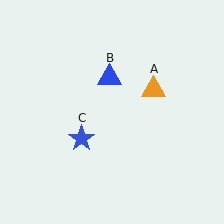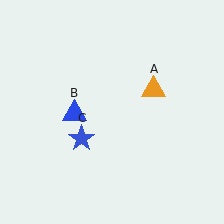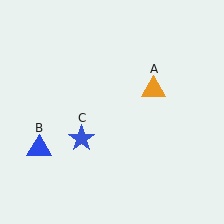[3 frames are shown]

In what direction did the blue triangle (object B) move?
The blue triangle (object B) moved down and to the left.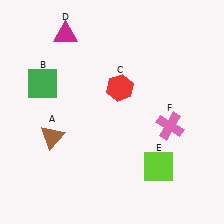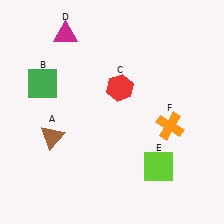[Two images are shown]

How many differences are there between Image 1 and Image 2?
There is 1 difference between the two images.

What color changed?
The cross (F) changed from pink in Image 1 to orange in Image 2.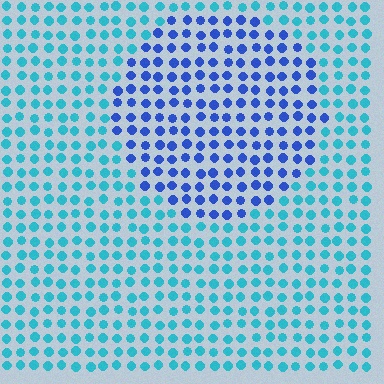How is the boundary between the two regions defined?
The boundary is defined purely by a slight shift in hue (about 41 degrees). Spacing, size, and orientation are identical on both sides.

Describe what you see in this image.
The image is filled with small cyan elements in a uniform arrangement. A circle-shaped region is visible where the elements are tinted to a slightly different hue, forming a subtle color boundary.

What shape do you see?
I see a circle.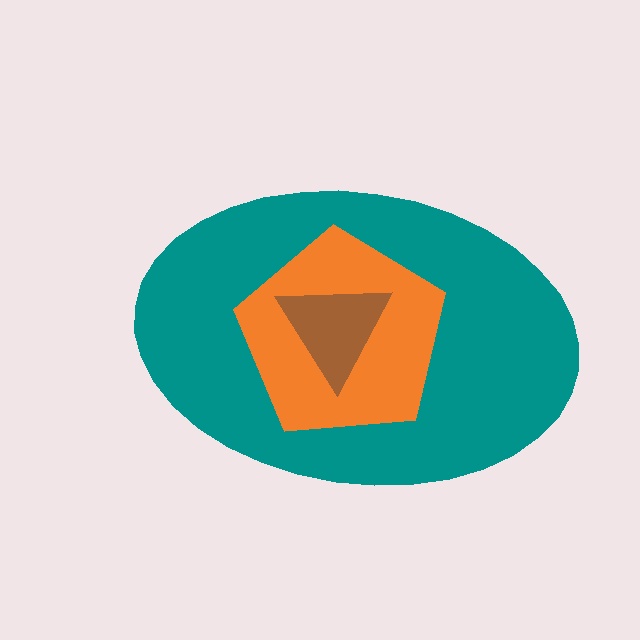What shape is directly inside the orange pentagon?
The brown triangle.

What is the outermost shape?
The teal ellipse.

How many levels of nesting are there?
3.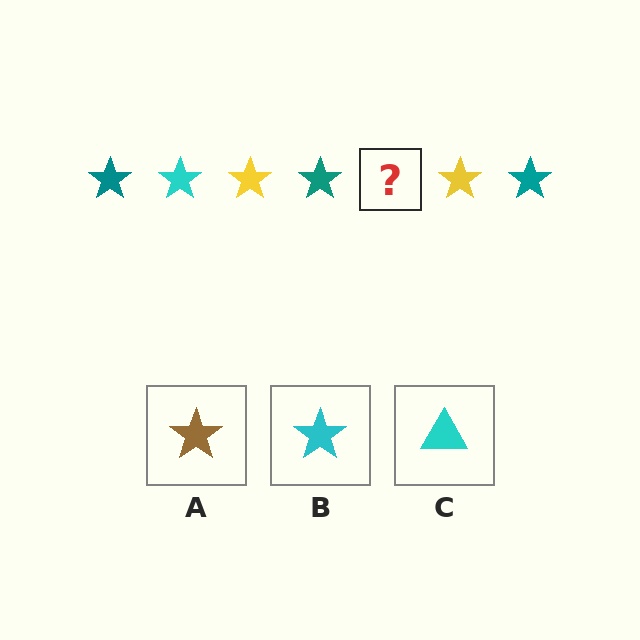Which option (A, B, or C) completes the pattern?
B.